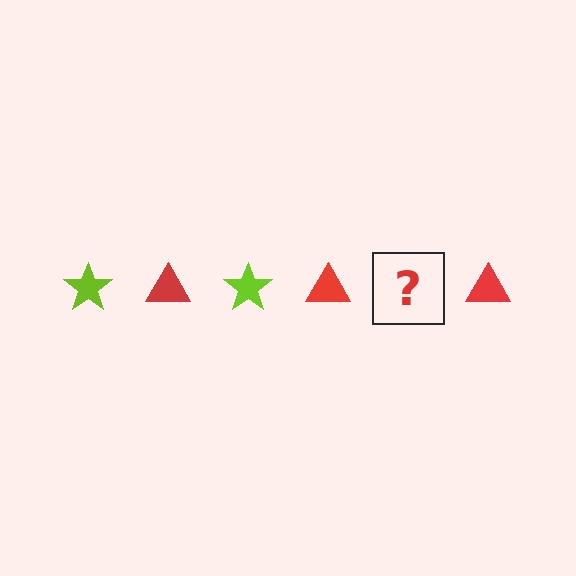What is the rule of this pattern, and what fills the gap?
The rule is that the pattern alternates between lime star and red triangle. The gap should be filled with a lime star.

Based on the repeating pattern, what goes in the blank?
The blank should be a lime star.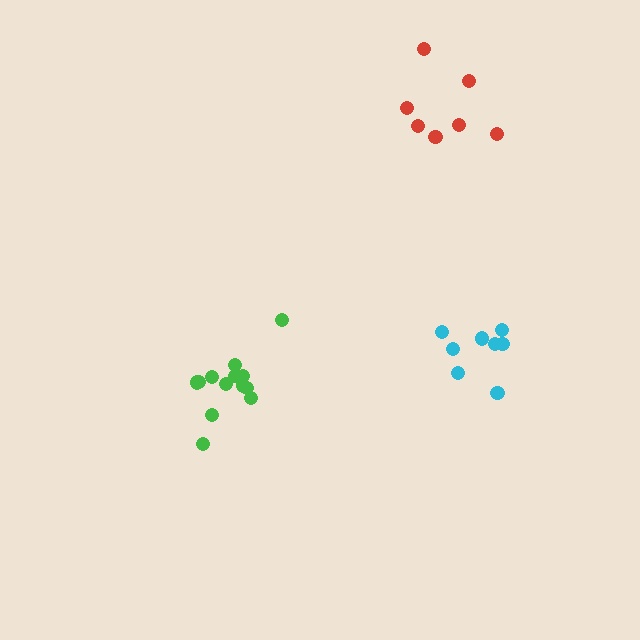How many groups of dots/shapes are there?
There are 3 groups.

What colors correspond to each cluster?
The clusters are colored: red, cyan, green.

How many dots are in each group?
Group 1: 7 dots, Group 2: 8 dots, Group 3: 13 dots (28 total).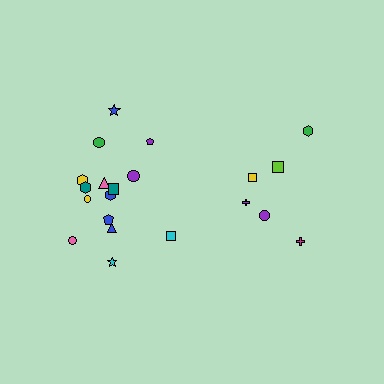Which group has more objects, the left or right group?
The left group.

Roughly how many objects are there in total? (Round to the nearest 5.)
Roughly 20 objects in total.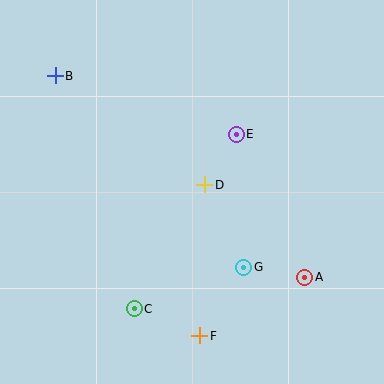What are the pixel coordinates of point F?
Point F is at (200, 336).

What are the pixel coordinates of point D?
Point D is at (205, 185).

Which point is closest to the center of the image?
Point D at (205, 185) is closest to the center.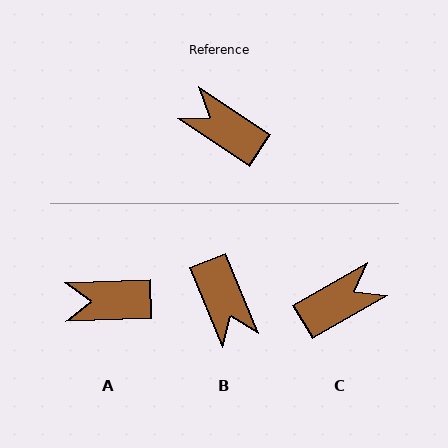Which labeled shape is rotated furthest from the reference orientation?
B, about 145 degrees away.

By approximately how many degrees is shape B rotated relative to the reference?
Approximately 145 degrees counter-clockwise.